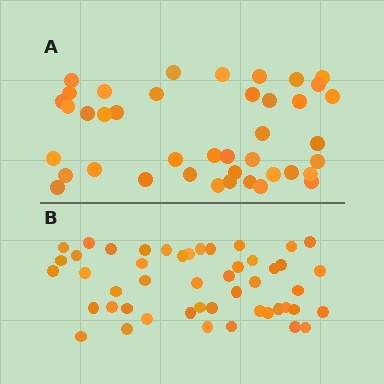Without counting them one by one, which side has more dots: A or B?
Region B (the bottom region) has more dots.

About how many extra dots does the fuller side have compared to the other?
Region B has roughly 8 or so more dots than region A.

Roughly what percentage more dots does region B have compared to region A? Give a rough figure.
About 15% more.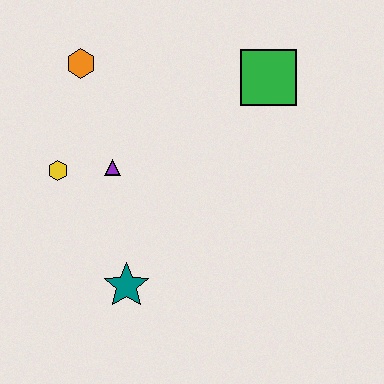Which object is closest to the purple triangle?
The yellow hexagon is closest to the purple triangle.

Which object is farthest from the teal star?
The green square is farthest from the teal star.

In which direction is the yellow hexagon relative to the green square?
The yellow hexagon is to the left of the green square.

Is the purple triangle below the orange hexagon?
Yes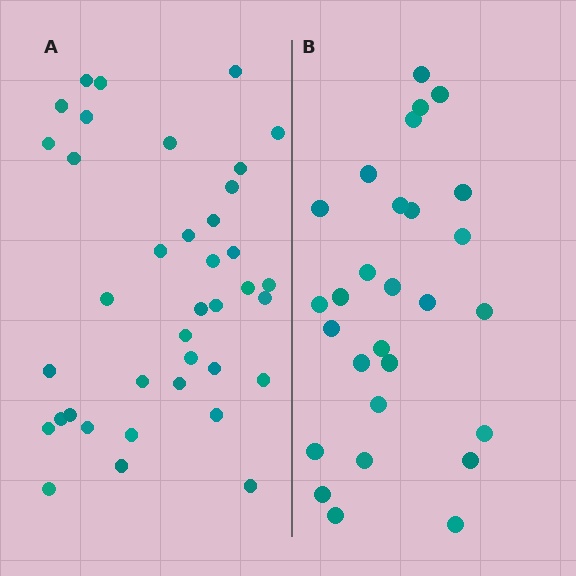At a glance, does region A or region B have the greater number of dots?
Region A (the left region) has more dots.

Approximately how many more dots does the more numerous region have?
Region A has roughly 10 or so more dots than region B.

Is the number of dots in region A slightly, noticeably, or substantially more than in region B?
Region A has noticeably more, but not dramatically so. The ratio is roughly 1.4 to 1.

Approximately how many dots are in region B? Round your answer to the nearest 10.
About 30 dots. (The exact count is 28, which rounds to 30.)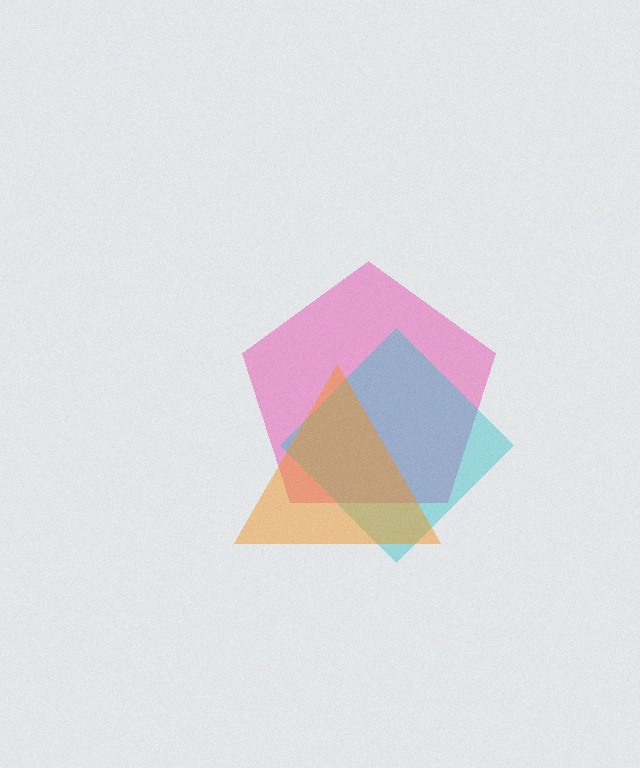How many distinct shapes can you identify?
There are 3 distinct shapes: a pink pentagon, a cyan diamond, an orange triangle.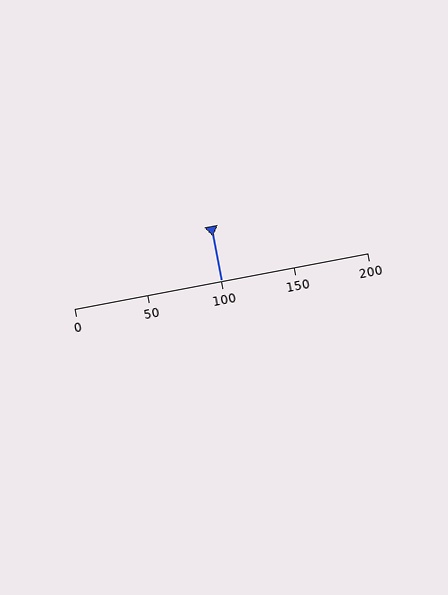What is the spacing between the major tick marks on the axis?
The major ticks are spaced 50 apart.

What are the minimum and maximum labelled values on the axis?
The axis runs from 0 to 200.